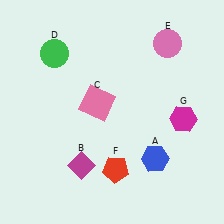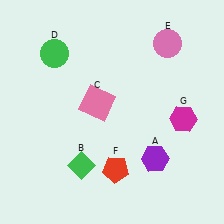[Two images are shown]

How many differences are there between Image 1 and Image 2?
There are 2 differences between the two images.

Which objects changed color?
A changed from blue to purple. B changed from magenta to green.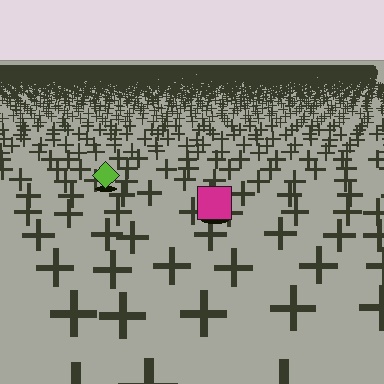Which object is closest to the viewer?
The magenta square is closest. The texture marks near it are larger and more spread out.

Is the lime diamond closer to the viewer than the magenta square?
No. The magenta square is closer — you can tell from the texture gradient: the ground texture is coarser near it.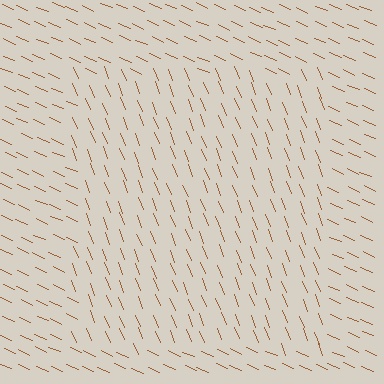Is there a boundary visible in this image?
Yes, there is a texture boundary formed by a change in line orientation.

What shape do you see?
I see a rectangle.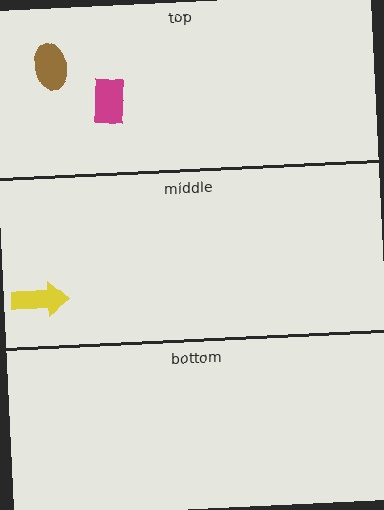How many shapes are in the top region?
2.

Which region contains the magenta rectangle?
The top region.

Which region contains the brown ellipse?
The top region.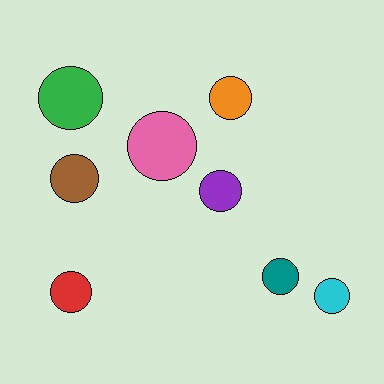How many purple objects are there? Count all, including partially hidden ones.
There is 1 purple object.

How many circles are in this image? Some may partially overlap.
There are 8 circles.